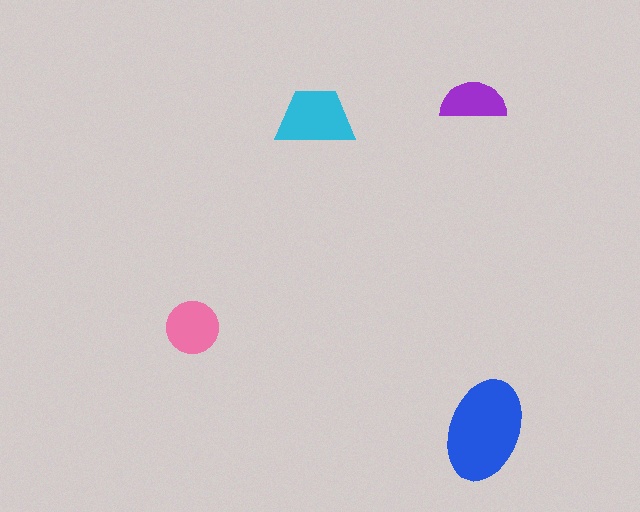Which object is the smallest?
The purple semicircle.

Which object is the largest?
The blue ellipse.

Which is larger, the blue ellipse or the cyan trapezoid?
The blue ellipse.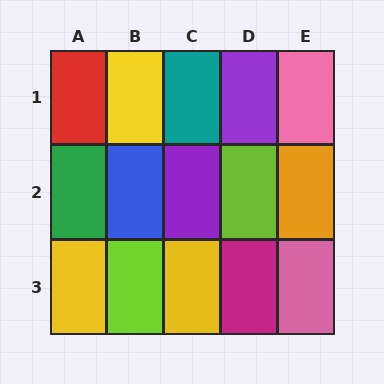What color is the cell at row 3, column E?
Pink.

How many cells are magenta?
1 cell is magenta.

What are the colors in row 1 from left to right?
Red, yellow, teal, purple, pink.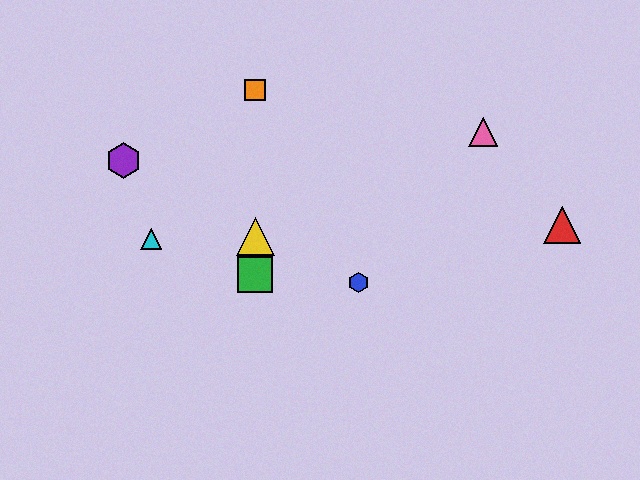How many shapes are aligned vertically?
3 shapes (the green square, the yellow triangle, the orange square) are aligned vertically.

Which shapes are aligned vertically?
The green square, the yellow triangle, the orange square are aligned vertically.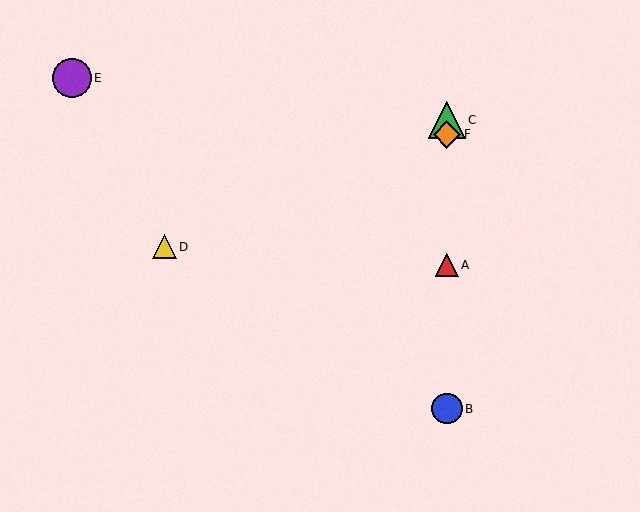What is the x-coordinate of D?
Object D is at x≈164.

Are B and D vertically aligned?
No, B is at x≈447 and D is at x≈164.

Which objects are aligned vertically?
Objects A, B, C, F are aligned vertically.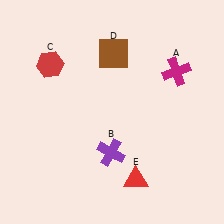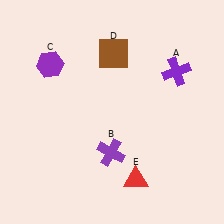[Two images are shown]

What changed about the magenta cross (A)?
In Image 1, A is magenta. In Image 2, it changed to purple.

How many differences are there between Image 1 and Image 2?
There are 2 differences between the two images.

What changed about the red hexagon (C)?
In Image 1, C is red. In Image 2, it changed to purple.